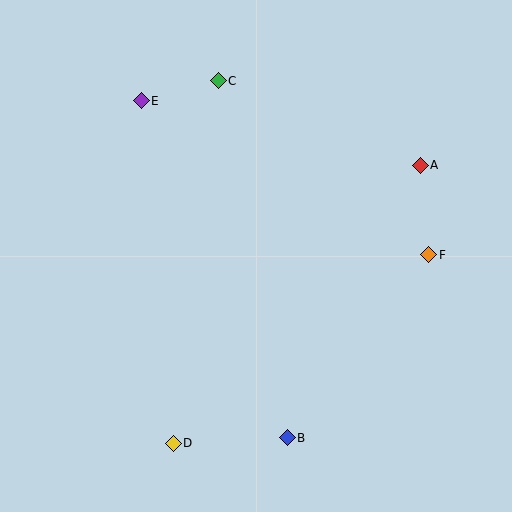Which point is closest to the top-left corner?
Point E is closest to the top-left corner.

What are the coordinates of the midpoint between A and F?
The midpoint between A and F is at (424, 210).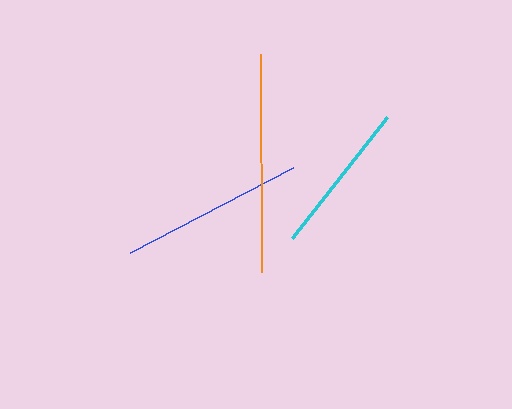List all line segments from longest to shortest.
From longest to shortest: orange, blue, cyan.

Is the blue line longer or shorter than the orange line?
The orange line is longer than the blue line.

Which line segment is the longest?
The orange line is the longest at approximately 218 pixels.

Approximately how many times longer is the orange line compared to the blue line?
The orange line is approximately 1.2 times the length of the blue line.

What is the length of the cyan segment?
The cyan segment is approximately 153 pixels long.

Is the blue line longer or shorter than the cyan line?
The blue line is longer than the cyan line.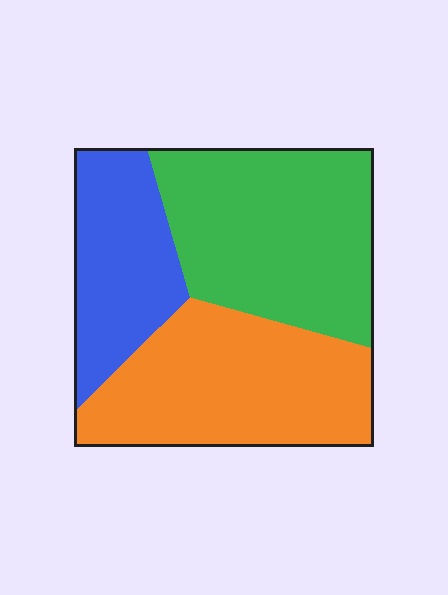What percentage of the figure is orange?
Orange covers around 35% of the figure.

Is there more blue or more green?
Green.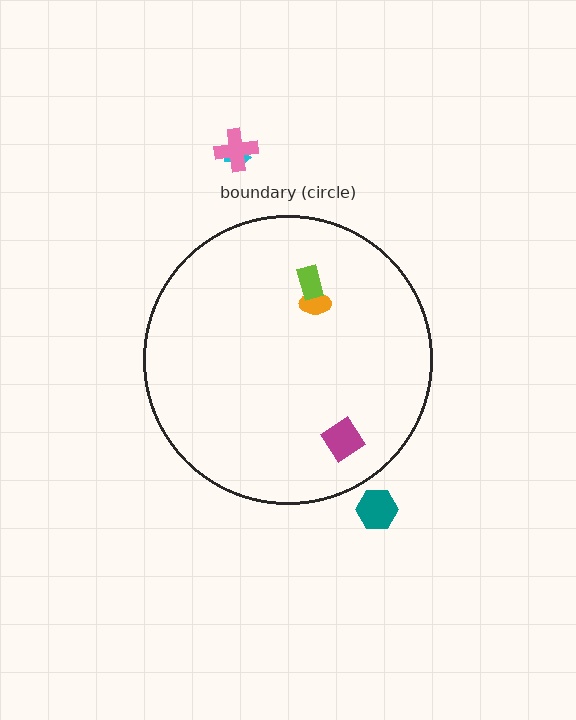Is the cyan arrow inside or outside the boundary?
Outside.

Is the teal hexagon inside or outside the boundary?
Outside.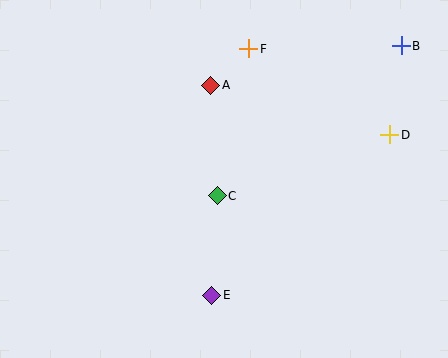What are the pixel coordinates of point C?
Point C is at (217, 196).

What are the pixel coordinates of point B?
Point B is at (401, 46).